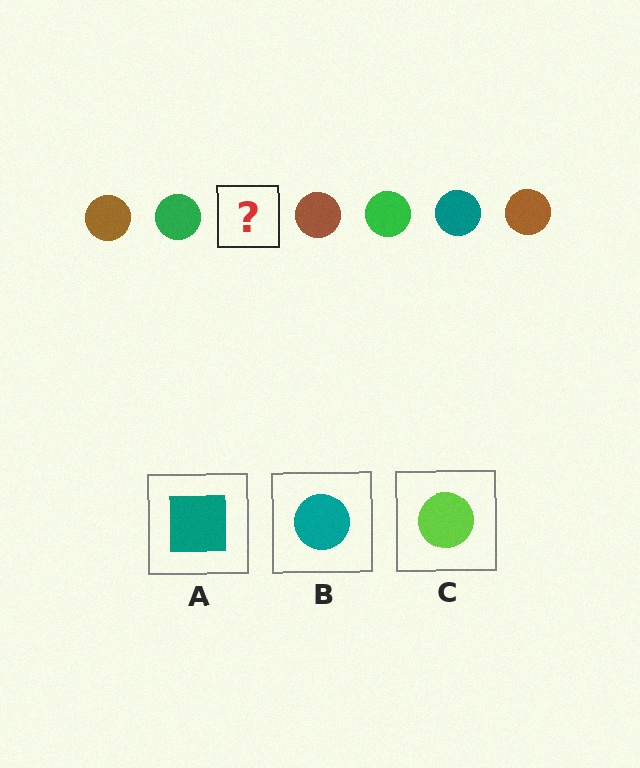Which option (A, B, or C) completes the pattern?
B.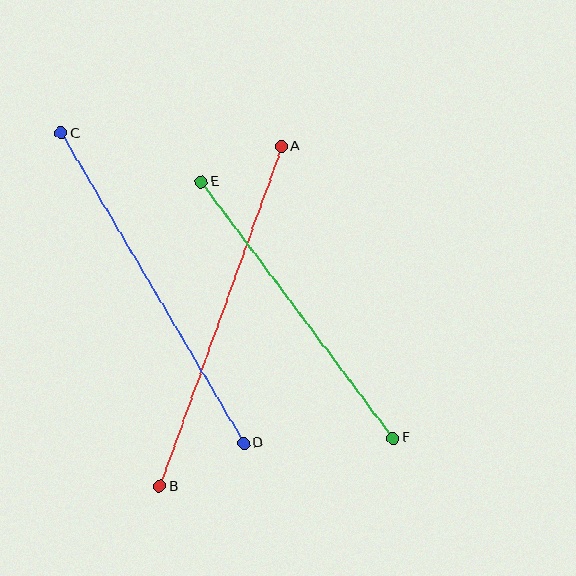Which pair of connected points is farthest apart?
Points A and B are farthest apart.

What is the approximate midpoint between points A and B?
The midpoint is at approximately (220, 316) pixels.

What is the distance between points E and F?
The distance is approximately 320 pixels.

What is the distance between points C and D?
The distance is approximately 360 pixels.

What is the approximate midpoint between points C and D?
The midpoint is at approximately (152, 288) pixels.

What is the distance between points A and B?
The distance is approximately 361 pixels.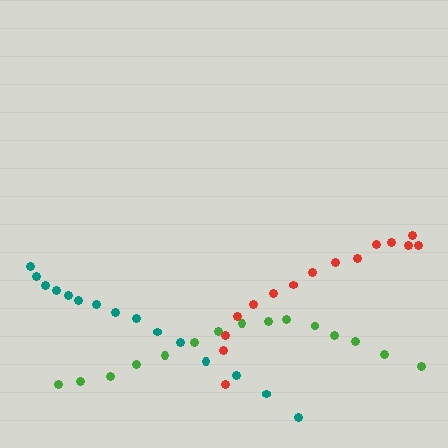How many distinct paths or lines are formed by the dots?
There are 3 distinct paths.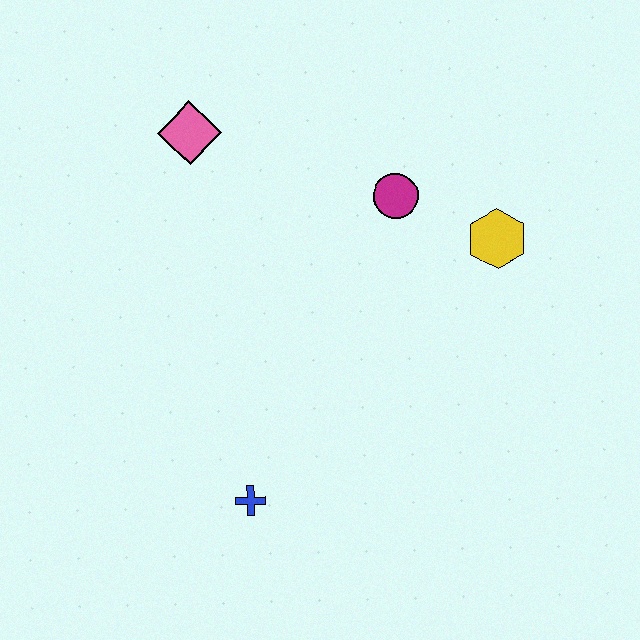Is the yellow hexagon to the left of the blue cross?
No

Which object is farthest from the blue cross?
The pink diamond is farthest from the blue cross.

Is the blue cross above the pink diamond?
No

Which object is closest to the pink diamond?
The magenta circle is closest to the pink diamond.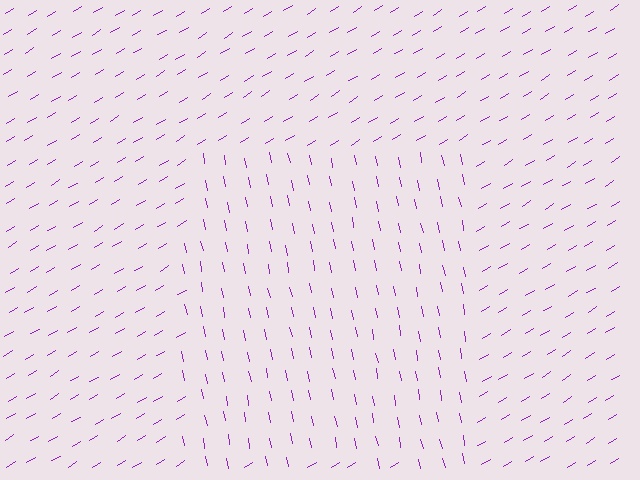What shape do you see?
I see a rectangle.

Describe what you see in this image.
The image is filled with small purple line segments. A rectangle region in the image has lines oriented differently from the surrounding lines, creating a visible texture boundary.